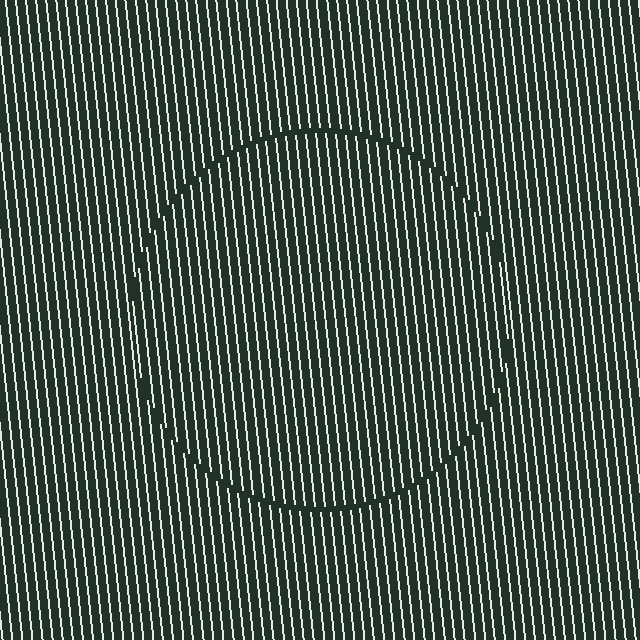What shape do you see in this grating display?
An illusory circle. The interior of the shape contains the same grating, shifted by half a period — the contour is defined by the phase discontinuity where line-ends from the inner and outer gratings abut.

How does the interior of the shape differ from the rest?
The interior of the shape contains the same grating, shifted by half a period — the contour is defined by the phase discontinuity where line-ends from the inner and outer gratings abut.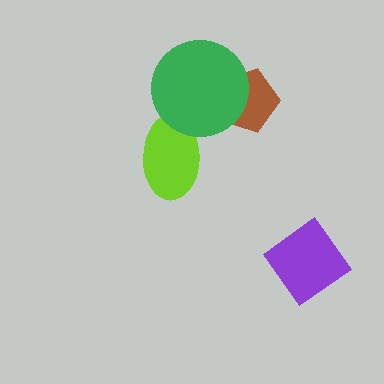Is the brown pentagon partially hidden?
Yes, it is partially covered by another shape.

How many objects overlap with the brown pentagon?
1 object overlaps with the brown pentagon.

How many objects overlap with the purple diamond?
0 objects overlap with the purple diamond.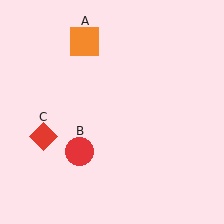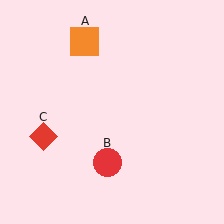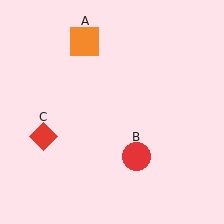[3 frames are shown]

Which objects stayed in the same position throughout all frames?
Orange square (object A) and red diamond (object C) remained stationary.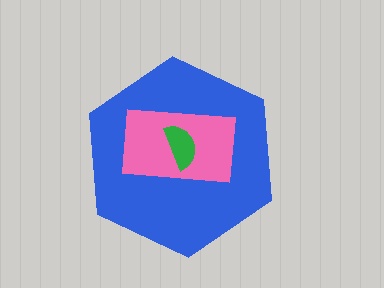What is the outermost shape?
The blue hexagon.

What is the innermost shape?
The green semicircle.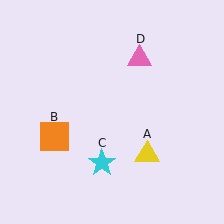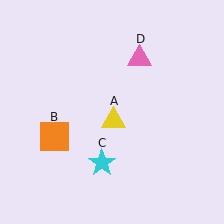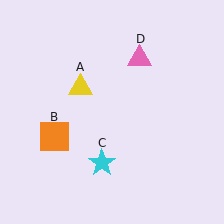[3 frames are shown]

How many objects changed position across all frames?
1 object changed position: yellow triangle (object A).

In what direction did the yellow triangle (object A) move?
The yellow triangle (object A) moved up and to the left.